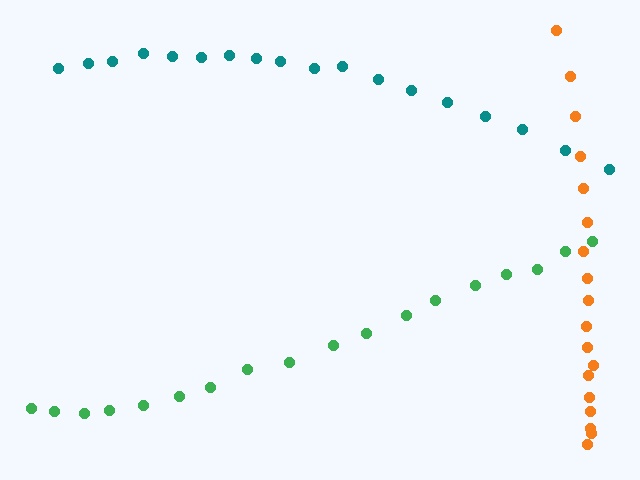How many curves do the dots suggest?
There are 3 distinct paths.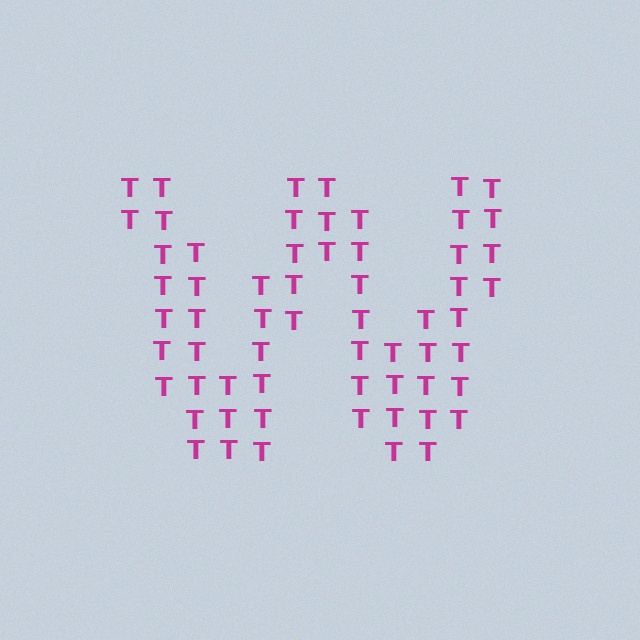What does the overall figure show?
The overall figure shows the letter W.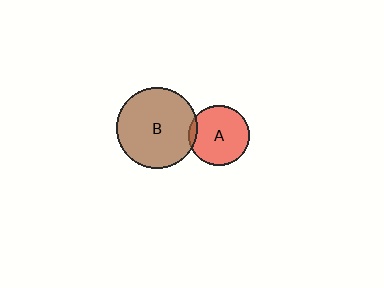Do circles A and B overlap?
Yes.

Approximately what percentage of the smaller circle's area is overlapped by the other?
Approximately 5%.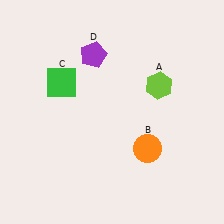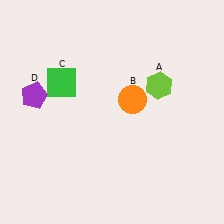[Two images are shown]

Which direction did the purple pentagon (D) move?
The purple pentagon (D) moved left.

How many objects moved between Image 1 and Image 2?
2 objects moved between the two images.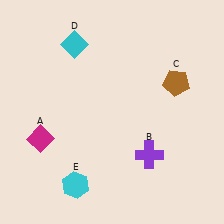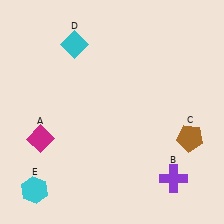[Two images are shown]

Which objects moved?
The objects that moved are: the purple cross (B), the brown pentagon (C), the cyan hexagon (E).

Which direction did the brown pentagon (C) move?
The brown pentagon (C) moved down.